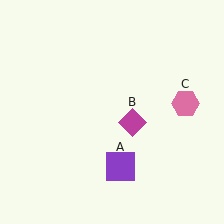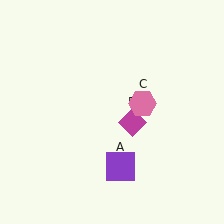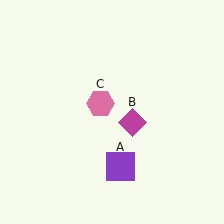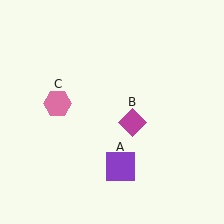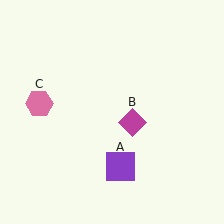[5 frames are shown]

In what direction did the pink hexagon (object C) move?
The pink hexagon (object C) moved left.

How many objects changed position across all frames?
1 object changed position: pink hexagon (object C).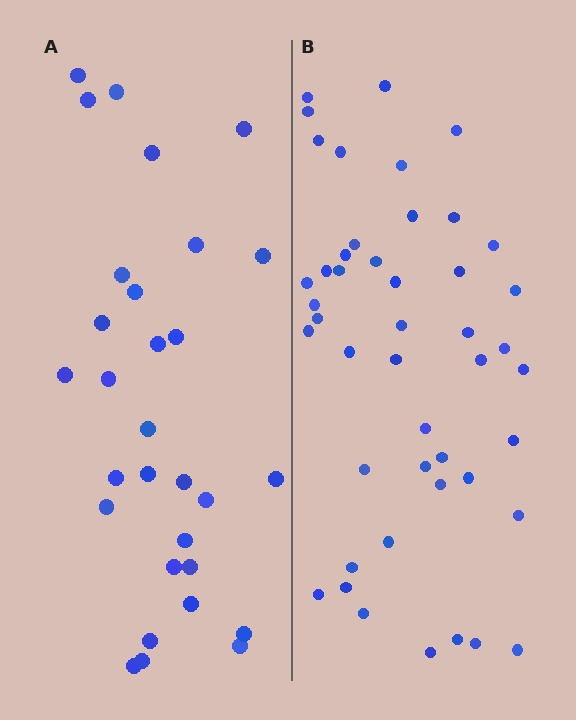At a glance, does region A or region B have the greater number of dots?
Region B (the right region) has more dots.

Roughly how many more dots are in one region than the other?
Region B has approximately 15 more dots than region A.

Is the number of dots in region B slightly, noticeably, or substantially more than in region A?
Region B has substantially more. The ratio is roughly 1.5 to 1.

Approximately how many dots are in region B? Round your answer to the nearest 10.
About 50 dots. (The exact count is 46, which rounds to 50.)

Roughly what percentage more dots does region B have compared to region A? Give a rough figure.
About 55% more.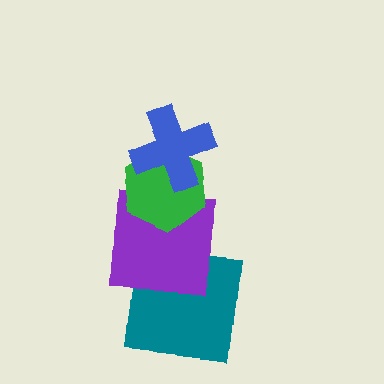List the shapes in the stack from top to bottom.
From top to bottom: the blue cross, the green hexagon, the purple square, the teal square.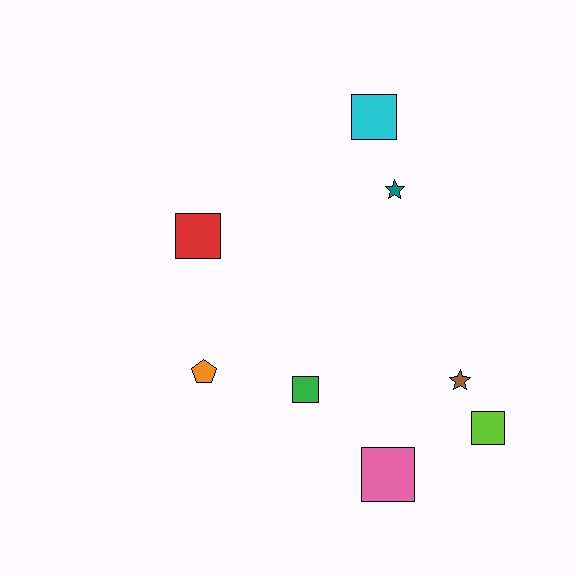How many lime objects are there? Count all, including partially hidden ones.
There is 1 lime object.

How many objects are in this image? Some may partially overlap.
There are 8 objects.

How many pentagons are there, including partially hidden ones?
There is 1 pentagon.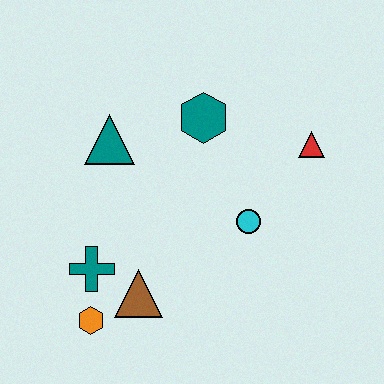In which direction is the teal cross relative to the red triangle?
The teal cross is to the left of the red triangle.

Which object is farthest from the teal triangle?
The red triangle is farthest from the teal triangle.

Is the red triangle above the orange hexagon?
Yes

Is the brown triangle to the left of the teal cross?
No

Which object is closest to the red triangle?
The cyan circle is closest to the red triangle.